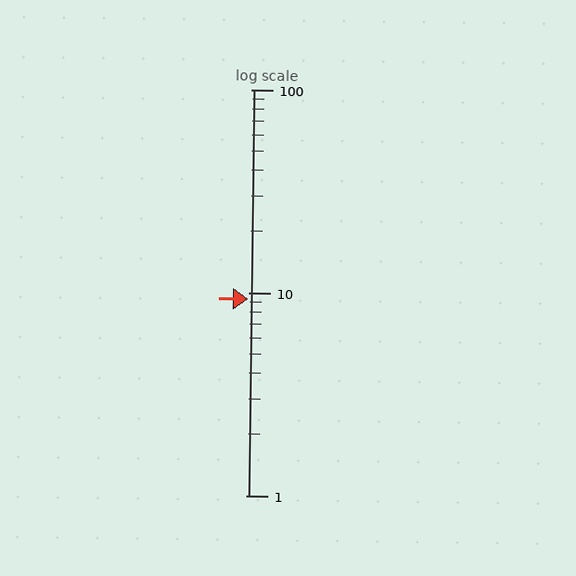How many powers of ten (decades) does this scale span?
The scale spans 2 decades, from 1 to 100.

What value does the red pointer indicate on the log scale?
The pointer indicates approximately 9.3.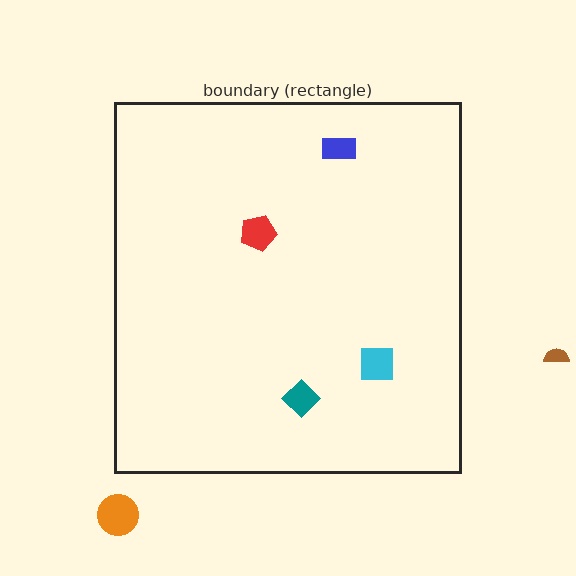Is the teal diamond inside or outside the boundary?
Inside.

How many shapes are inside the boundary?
4 inside, 2 outside.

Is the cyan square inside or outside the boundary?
Inside.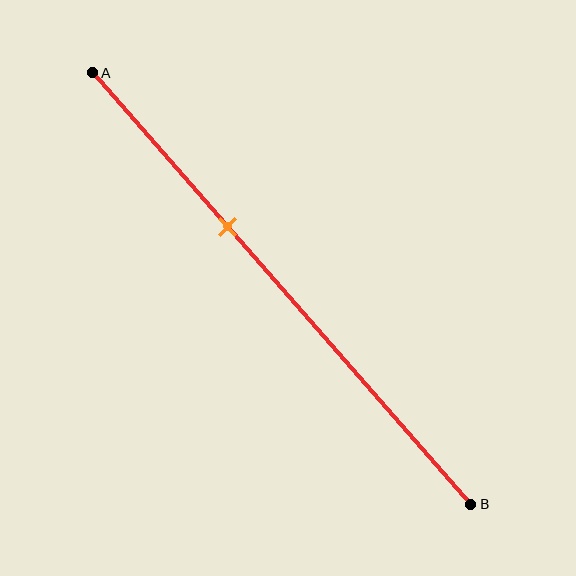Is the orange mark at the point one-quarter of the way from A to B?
No, the mark is at about 35% from A, not at the 25% one-quarter point.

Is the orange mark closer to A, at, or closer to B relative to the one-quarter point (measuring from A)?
The orange mark is closer to point B than the one-quarter point of segment AB.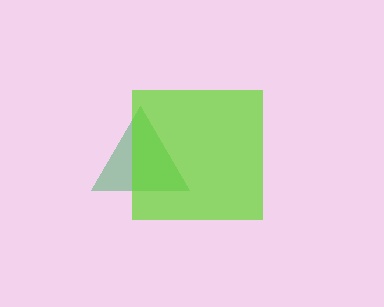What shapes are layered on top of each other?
The layered shapes are: a green triangle, a lime square.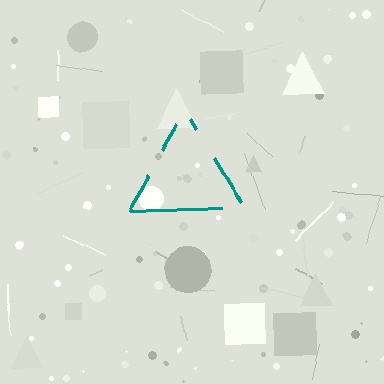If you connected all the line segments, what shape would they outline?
They would outline a triangle.